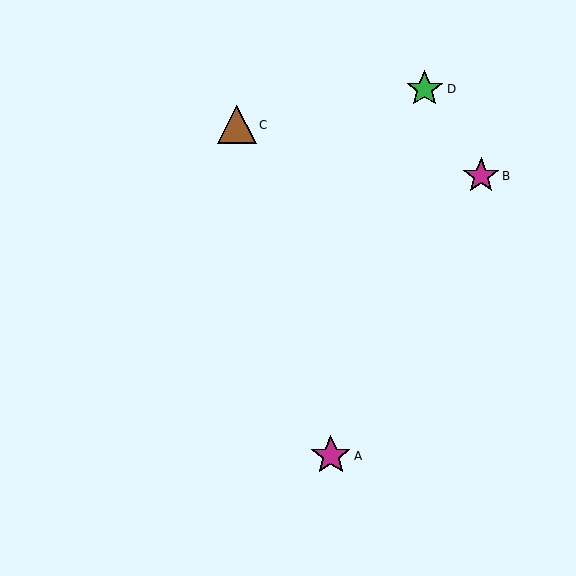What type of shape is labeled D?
Shape D is a green star.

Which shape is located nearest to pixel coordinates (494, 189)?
The magenta star (labeled B) at (481, 176) is nearest to that location.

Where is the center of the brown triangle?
The center of the brown triangle is at (237, 125).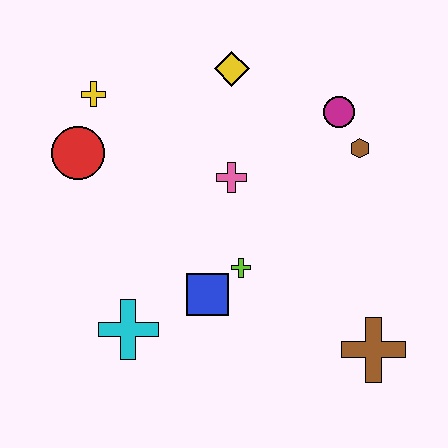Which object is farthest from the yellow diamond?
The brown cross is farthest from the yellow diamond.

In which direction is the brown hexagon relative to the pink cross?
The brown hexagon is to the right of the pink cross.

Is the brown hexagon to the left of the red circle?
No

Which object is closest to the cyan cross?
The blue square is closest to the cyan cross.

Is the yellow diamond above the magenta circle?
Yes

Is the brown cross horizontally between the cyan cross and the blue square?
No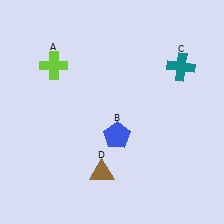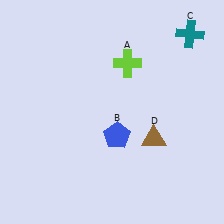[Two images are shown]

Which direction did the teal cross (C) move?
The teal cross (C) moved up.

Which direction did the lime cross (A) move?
The lime cross (A) moved right.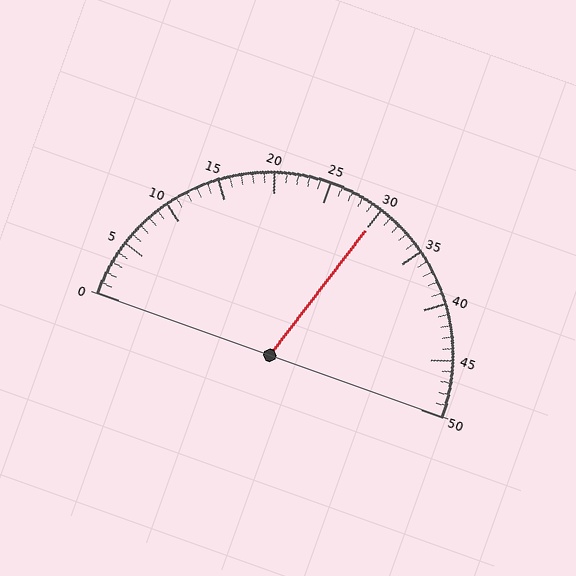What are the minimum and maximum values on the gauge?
The gauge ranges from 0 to 50.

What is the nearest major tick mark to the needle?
The nearest major tick mark is 30.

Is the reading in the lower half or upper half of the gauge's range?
The reading is in the upper half of the range (0 to 50).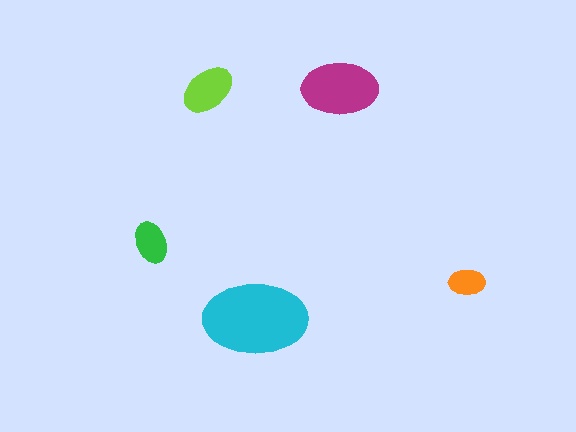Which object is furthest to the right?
The orange ellipse is rightmost.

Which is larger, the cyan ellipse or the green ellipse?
The cyan one.